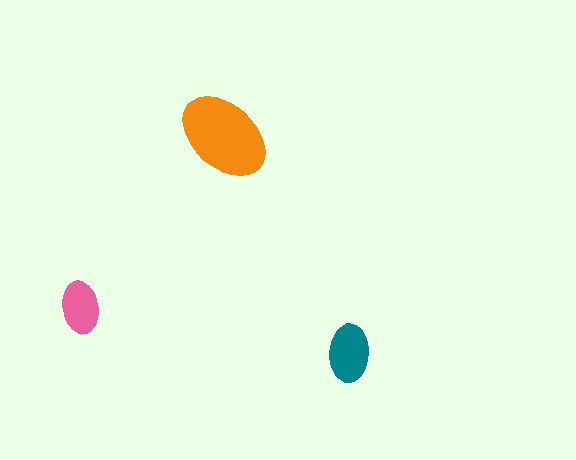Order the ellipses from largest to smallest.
the orange one, the teal one, the pink one.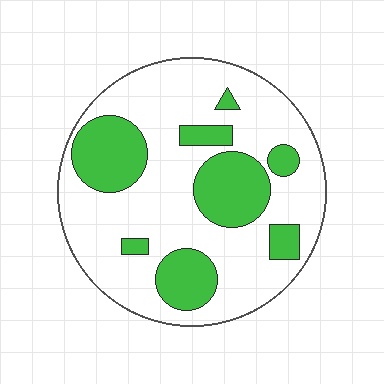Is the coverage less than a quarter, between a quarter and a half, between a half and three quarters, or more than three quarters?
Between a quarter and a half.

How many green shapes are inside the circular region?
8.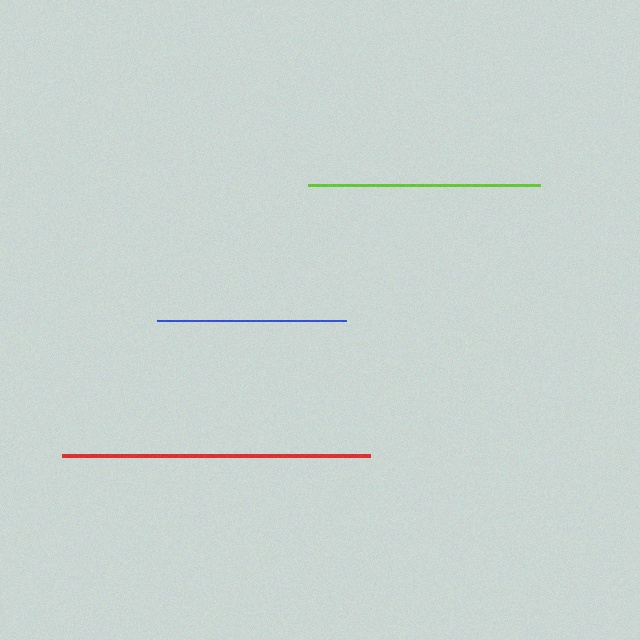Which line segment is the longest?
The red line is the longest at approximately 308 pixels.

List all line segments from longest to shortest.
From longest to shortest: red, lime, blue.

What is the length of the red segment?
The red segment is approximately 308 pixels long.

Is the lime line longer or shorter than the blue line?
The lime line is longer than the blue line.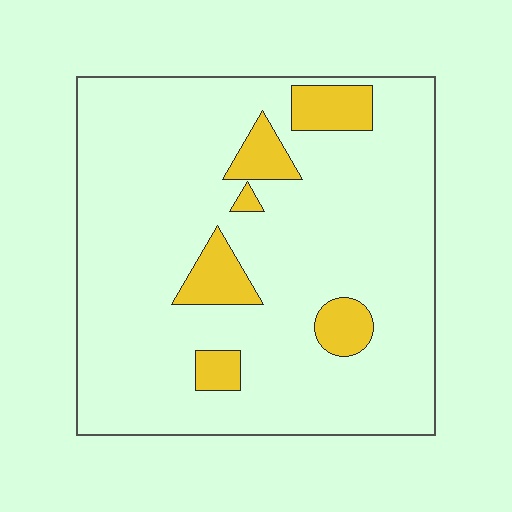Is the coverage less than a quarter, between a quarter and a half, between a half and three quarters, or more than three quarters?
Less than a quarter.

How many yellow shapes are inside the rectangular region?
6.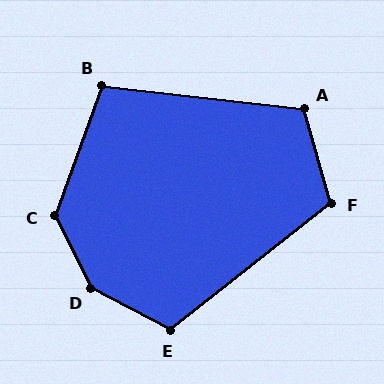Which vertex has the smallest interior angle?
B, at approximately 103 degrees.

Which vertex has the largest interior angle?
D, at approximately 144 degrees.